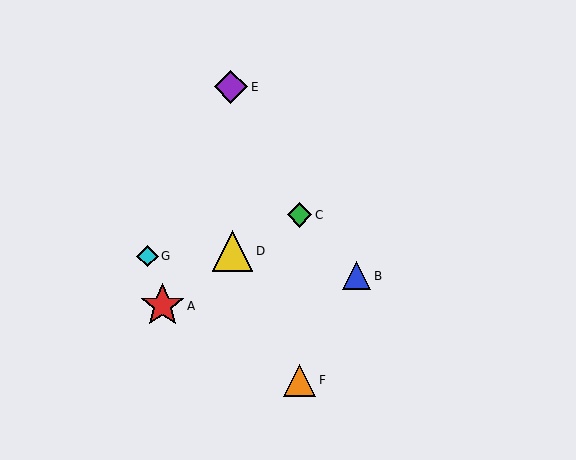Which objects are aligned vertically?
Objects C, F are aligned vertically.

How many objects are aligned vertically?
2 objects (C, F) are aligned vertically.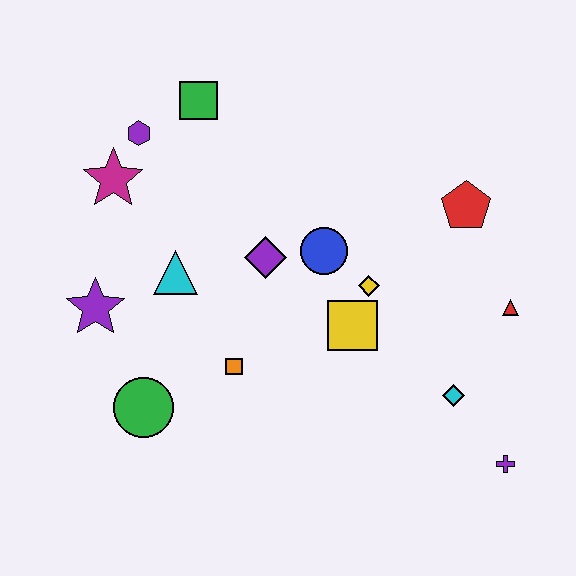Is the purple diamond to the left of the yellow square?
Yes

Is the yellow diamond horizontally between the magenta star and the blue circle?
No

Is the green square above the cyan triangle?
Yes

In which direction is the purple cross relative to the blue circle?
The purple cross is below the blue circle.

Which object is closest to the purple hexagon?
The magenta star is closest to the purple hexagon.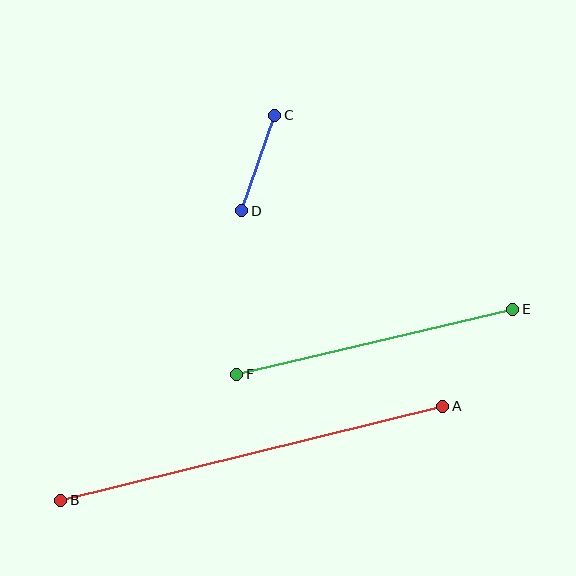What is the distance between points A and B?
The distance is approximately 393 pixels.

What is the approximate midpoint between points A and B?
The midpoint is at approximately (252, 453) pixels.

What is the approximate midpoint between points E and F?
The midpoint is at approximately (375, 342) pixels.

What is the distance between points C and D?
The distance is approximately 101 pixels.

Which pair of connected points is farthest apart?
Points A and B are farthest apart.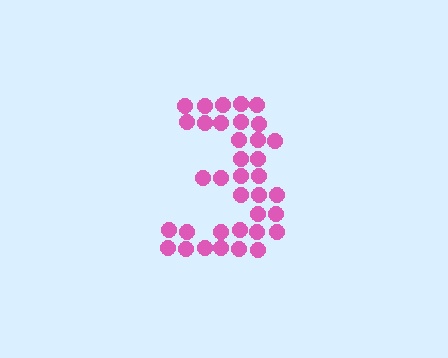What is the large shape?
The large shape is the digit 3.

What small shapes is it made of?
It is made of small circles.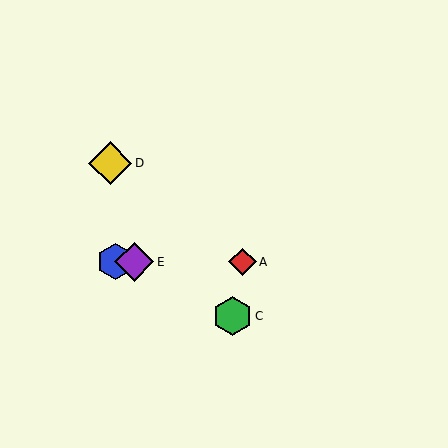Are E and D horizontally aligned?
No, E is at y≈262 and D is at y≈163.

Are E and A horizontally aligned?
Yes, both are at y≈262.